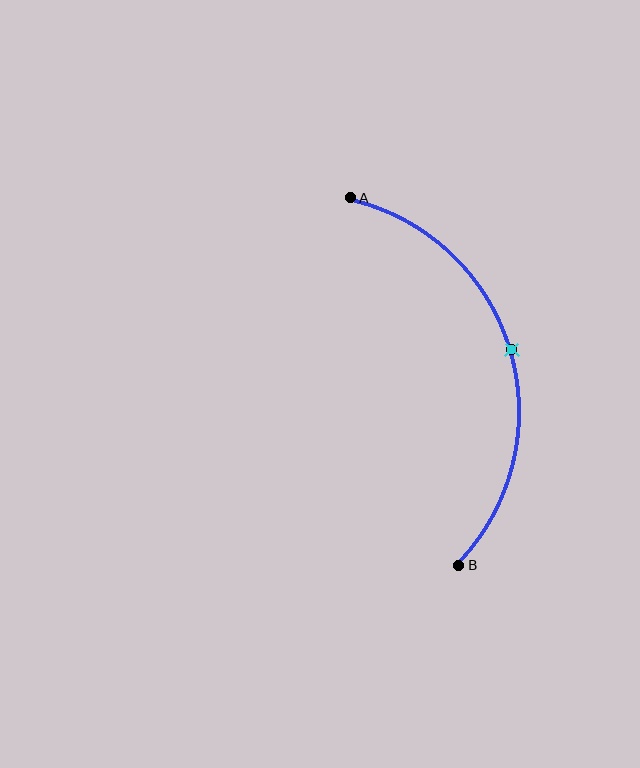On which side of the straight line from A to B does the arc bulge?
The arc bulges to the right of the straight line connecting A and B.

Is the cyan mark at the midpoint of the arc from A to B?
Yes. The cyan mark lies on the arc at equal arc-length from both A and B — it is the arc midpoint.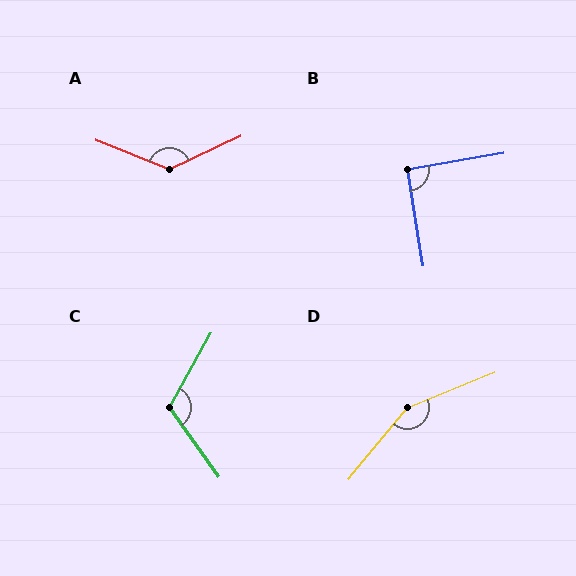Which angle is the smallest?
B, at approximately 90 degrees.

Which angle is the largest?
D, at approximately 151 degrees.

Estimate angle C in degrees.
Approximately 115 degrees.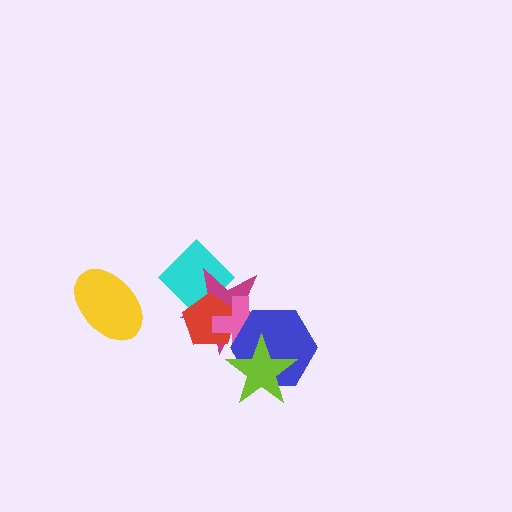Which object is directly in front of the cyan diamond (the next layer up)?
The magenta star is directly in front of the cyan diamond.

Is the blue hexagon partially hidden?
Yes, it is partially covered by another shape.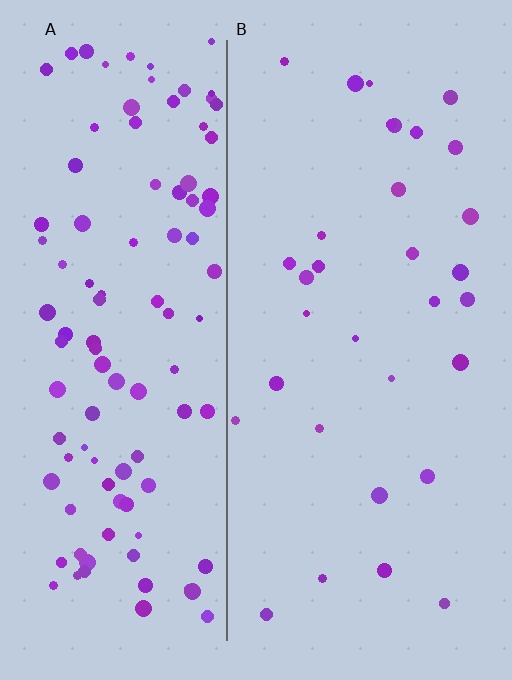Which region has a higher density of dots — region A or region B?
A (the left).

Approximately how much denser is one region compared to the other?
Approximately 3.4× — region A over region B.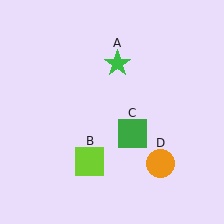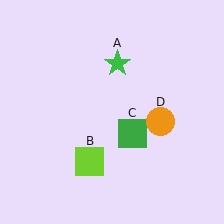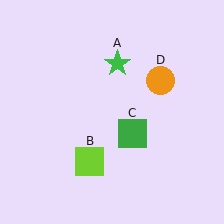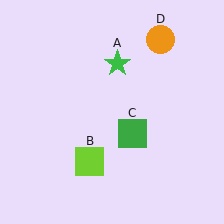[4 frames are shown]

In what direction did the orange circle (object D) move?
The orange circle (object D) moved up.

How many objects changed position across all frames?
1 object changed position: orange circle (object D).